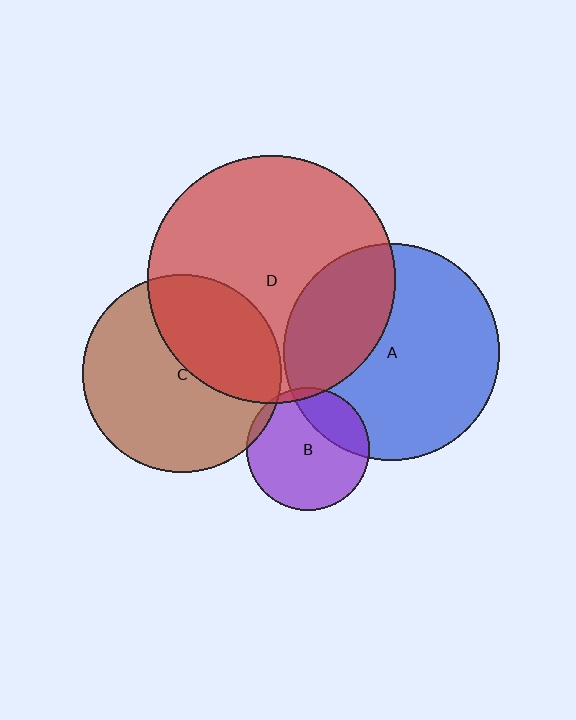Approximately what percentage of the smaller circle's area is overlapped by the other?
Approximately 40%.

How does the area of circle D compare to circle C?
Approximately 1.6 times.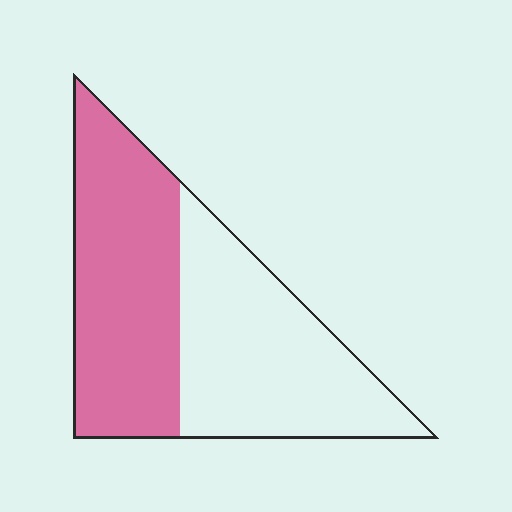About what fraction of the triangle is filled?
About one half (1/2).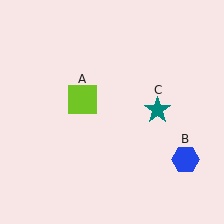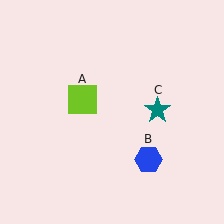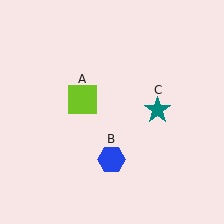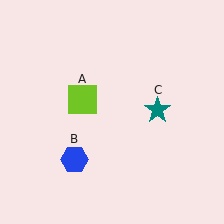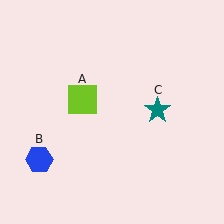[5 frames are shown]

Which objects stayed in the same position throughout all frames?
Lime square (object A) and teal star (object C) remained stationary.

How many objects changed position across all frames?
1 object changed position: blue hexagon (object B).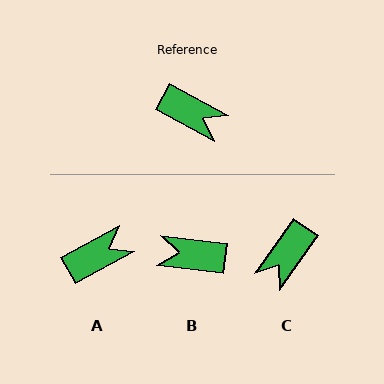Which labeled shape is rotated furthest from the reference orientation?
B, about 159 degrees away.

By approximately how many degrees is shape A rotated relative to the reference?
Approximately 57 degrees counter-clockwise.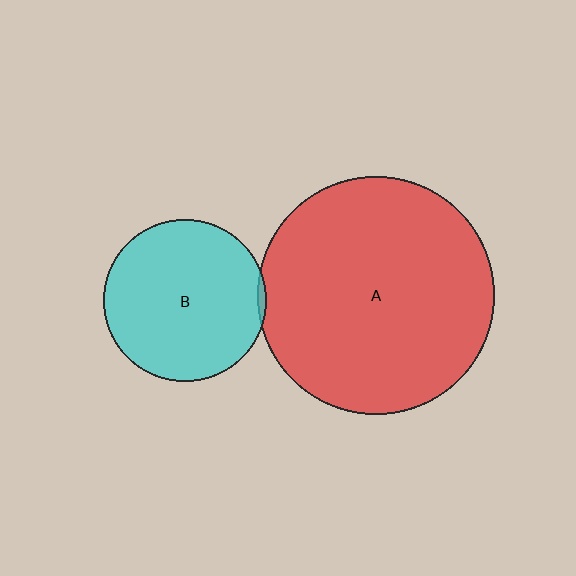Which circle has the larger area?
Circle A (red).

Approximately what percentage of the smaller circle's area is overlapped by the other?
Approximately 5%.